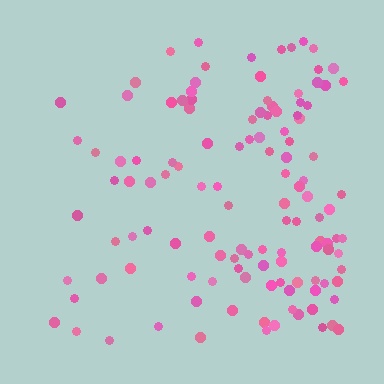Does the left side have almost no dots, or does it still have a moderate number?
Still a moderate number, just noticeably fewer than the right.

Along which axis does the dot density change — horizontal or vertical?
Horizontal.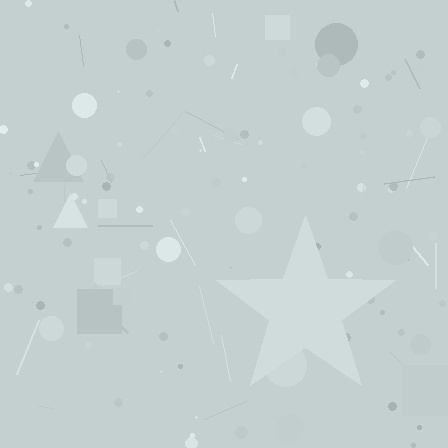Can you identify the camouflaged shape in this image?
The camouflaged shape is a star.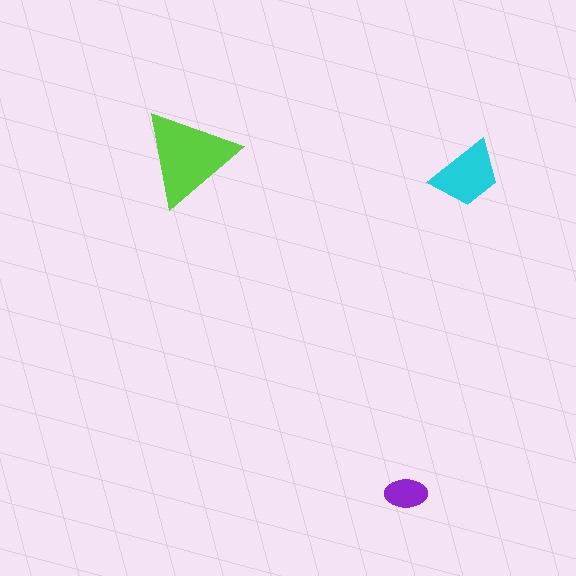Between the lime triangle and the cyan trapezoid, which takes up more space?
The lime triangle.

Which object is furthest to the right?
The cyan trapezoid is rightmost.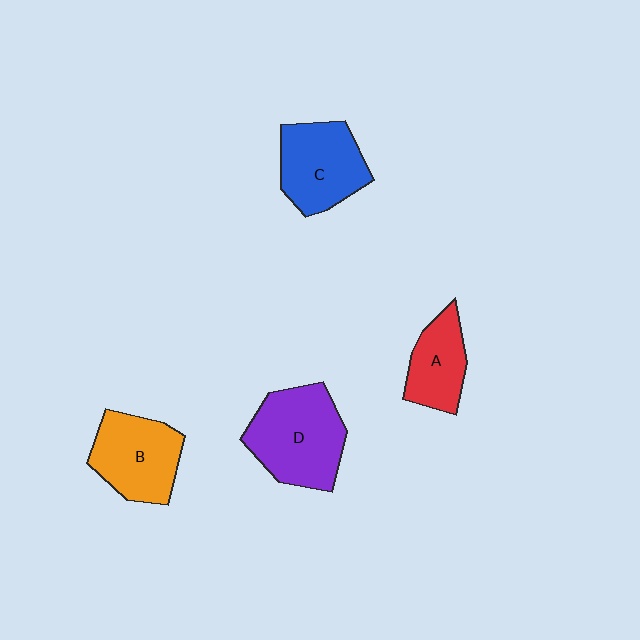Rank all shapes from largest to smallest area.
From largest to smallest: D (purple), C (blue), B (orange), A (red).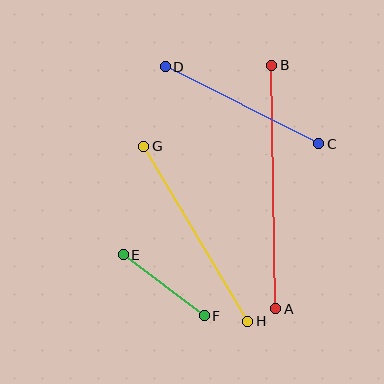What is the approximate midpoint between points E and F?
The midpoint is at approximately (164, 285) pixels.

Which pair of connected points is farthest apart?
Points A and B are farthest apart.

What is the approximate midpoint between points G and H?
The midpoint is at approximately (196, 234) pixels.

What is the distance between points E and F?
The distance is approximately 101 pixels.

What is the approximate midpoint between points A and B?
The midpoint is at approximately (274, 187) pixels.